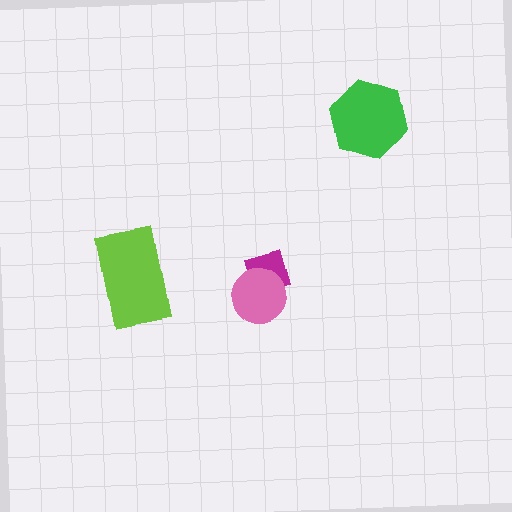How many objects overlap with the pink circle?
1 object overlaps with the pink circle.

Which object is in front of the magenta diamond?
The pink circle is in front of the magenta diamond.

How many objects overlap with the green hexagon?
0 objects overlap with the green hexagon.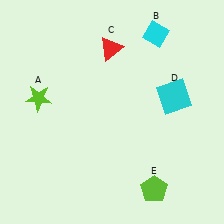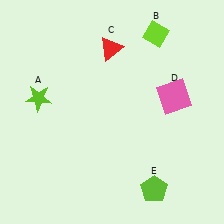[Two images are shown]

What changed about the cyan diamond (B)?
In Image 1, B is cyan. In Image 2, it changed to lime.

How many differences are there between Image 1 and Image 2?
There are 2 differences between the two images.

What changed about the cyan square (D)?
In Image 1, D is cyan. In Image 2, it changed to pink.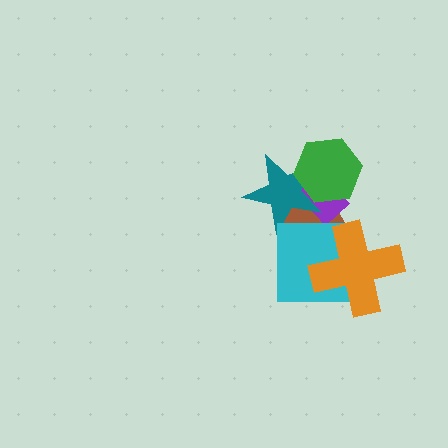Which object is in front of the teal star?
The green hexagon is in front of the teal star.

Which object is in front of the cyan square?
The orange cross is in front of the cyan square.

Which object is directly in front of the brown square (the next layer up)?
The purple rectangle is directly in front of the brown square.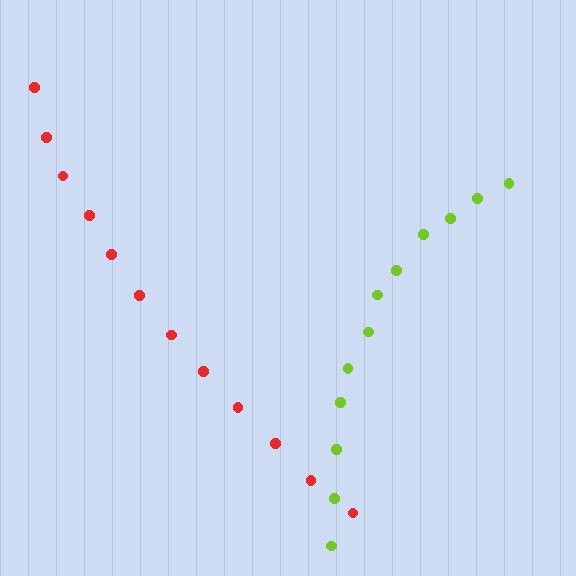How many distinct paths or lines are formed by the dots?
There are 2 distinct paths.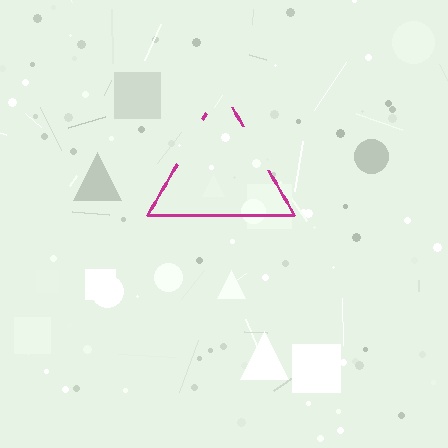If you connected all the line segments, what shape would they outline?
They would outline a triangle.